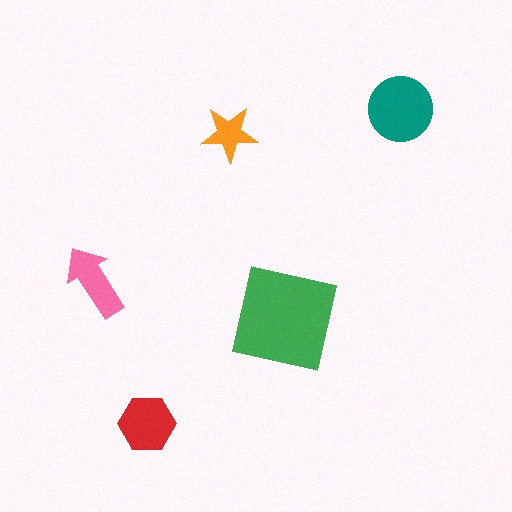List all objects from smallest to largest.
The orange star, the pink arrow, the red hexagon, the teal circle, the green square.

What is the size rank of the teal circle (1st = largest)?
2nd.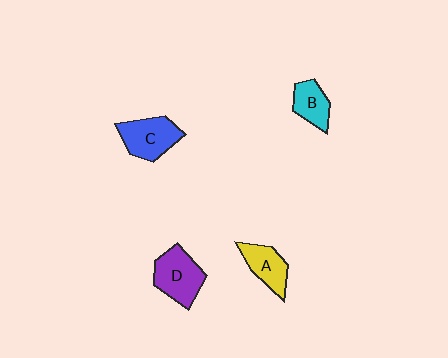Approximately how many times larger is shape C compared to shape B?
Approximately 1.5 times.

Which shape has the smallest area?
Shape B (cyan).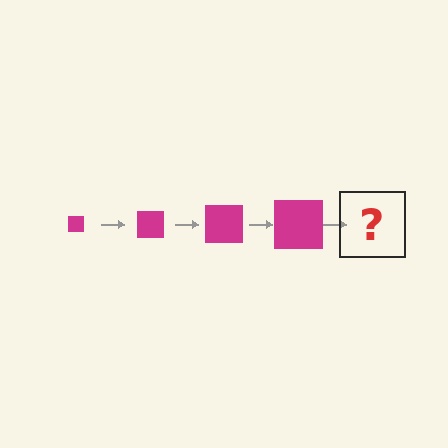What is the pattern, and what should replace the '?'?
The pattern is that the square gets progressively larger each step. The '?' should be a magenta square, larger than the previous one.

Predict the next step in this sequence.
The next step is a magenta square, larger than the previous one.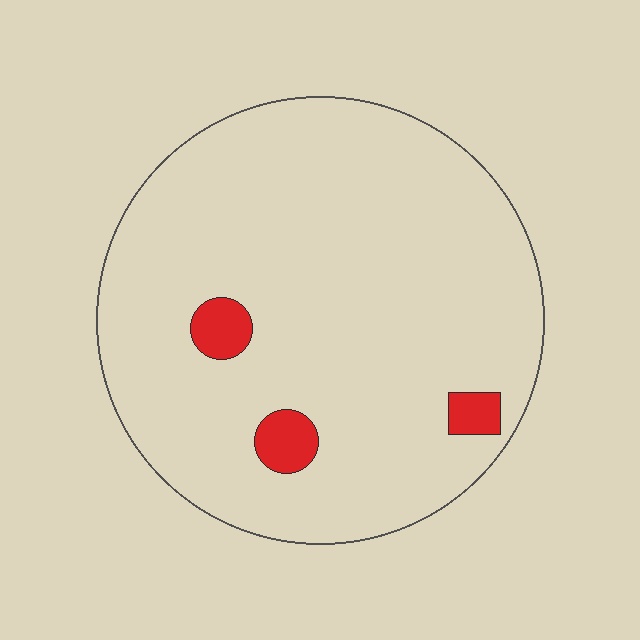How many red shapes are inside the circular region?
3.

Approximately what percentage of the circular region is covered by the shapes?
Approximately 5%.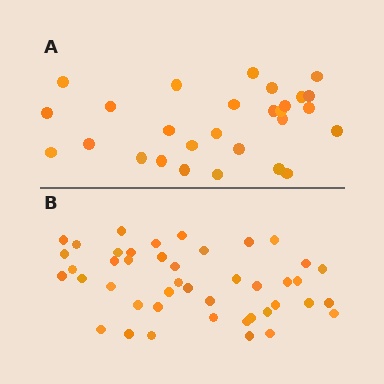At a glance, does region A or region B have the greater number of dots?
Region B (the bottom region) has more dots.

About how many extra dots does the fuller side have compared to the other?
Region B has approximately 15 more dots than region A.